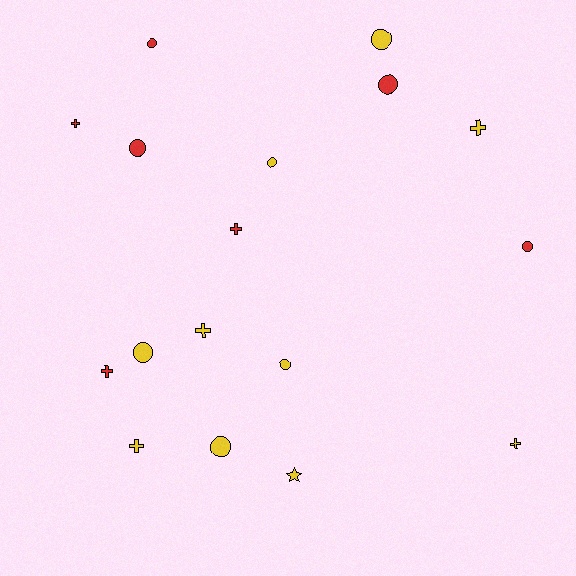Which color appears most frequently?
Yellow, with 10 objects.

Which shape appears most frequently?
Circle, with 9 objects.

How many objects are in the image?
There are 17 objects.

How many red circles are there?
There are 4 red circles.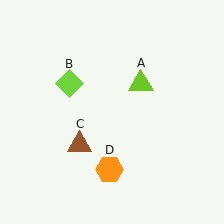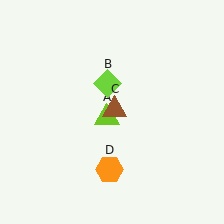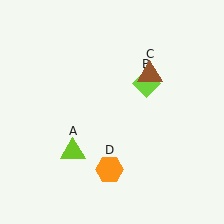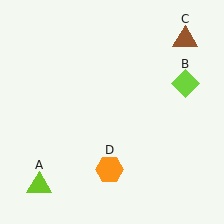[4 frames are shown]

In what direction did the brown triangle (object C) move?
The brown triangle (object C) moved up and to the right.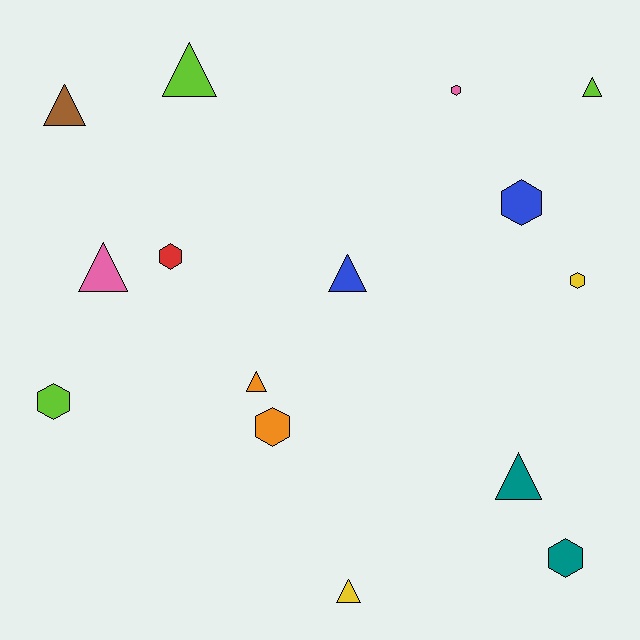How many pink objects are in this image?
There are 2 pink objects.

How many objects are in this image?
There are 15 objects.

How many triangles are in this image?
There are 8 triangles.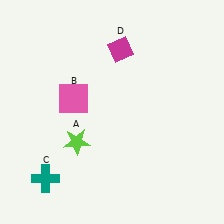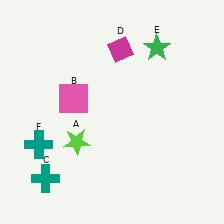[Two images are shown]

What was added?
A green star (E), a teal cross (F) were added in Image 2.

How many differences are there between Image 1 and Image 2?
There are 2 differences between the two images.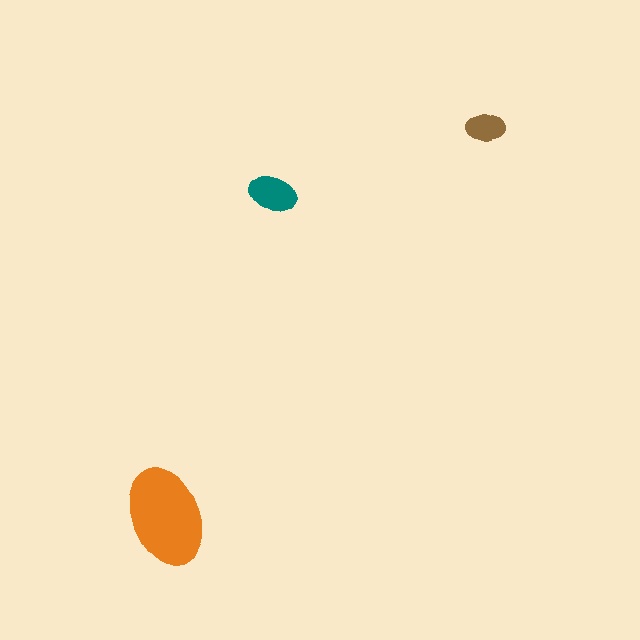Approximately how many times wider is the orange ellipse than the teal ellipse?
About 2 times wider.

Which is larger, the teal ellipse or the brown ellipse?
The teal one.